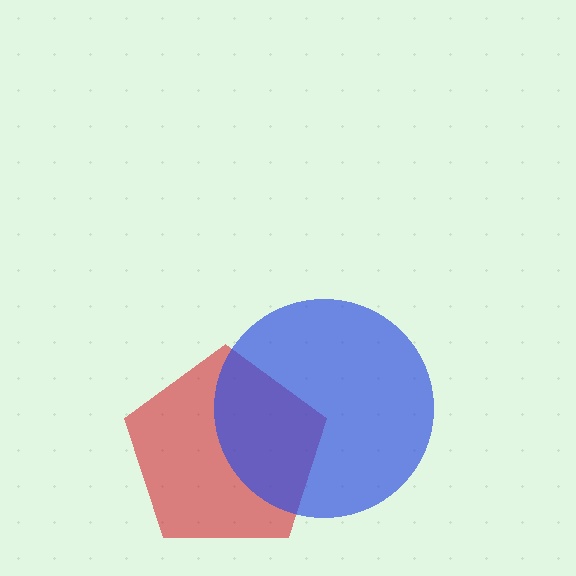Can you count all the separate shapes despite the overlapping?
Yes, there are 2 separate shapes.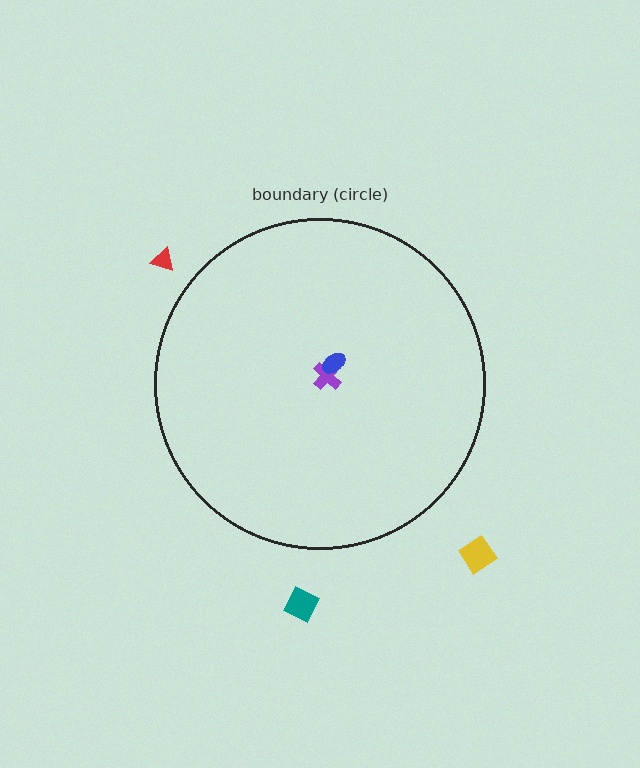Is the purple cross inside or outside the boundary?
Inside.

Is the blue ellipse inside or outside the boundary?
Inside.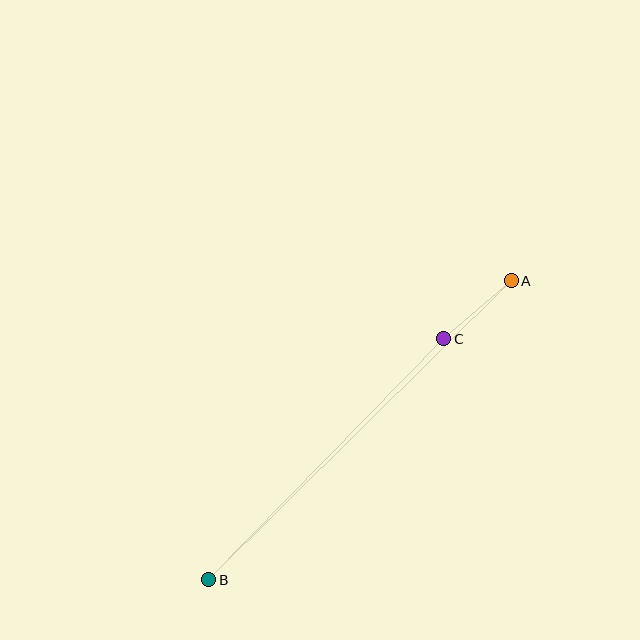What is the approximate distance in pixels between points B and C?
The distance between B and C is approximately 336 pixels.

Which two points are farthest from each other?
Points A and B are farthest from each other.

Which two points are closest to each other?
Points A and C are closest to each other.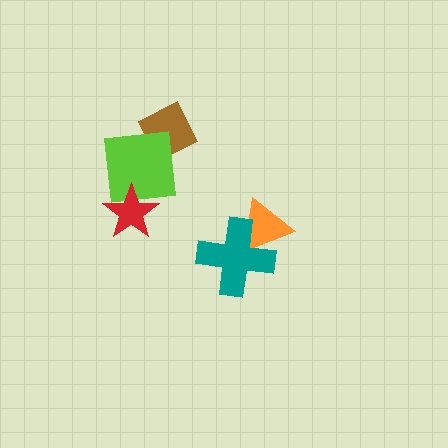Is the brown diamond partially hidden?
Yes, it is partially covered by another shape.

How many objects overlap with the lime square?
2 objects overlap with the lime square.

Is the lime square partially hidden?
Yes, it is partially covered by another shape.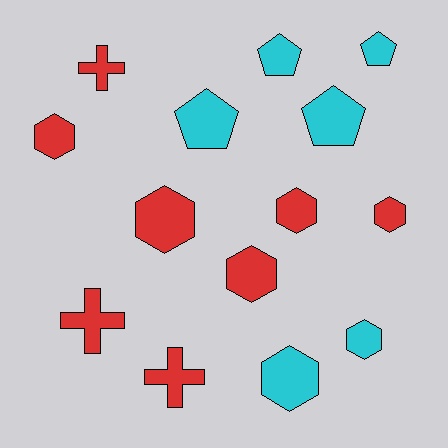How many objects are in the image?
There are 14 objects.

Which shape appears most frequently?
Hexagon, with 7 objects.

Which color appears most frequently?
Red, with 8 objects.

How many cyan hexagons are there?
There are 2 cyan hexagons.